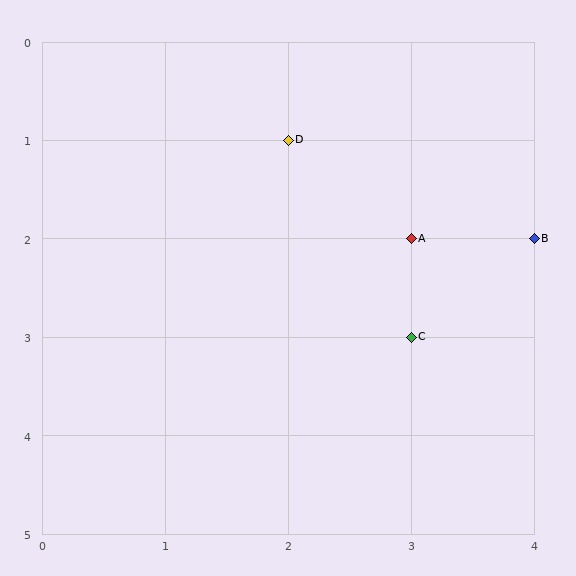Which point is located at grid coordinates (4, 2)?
Point B is at (4, 2).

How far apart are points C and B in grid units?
Points C and B are 1 column and 1 row apart (about 1.4 grid units diagonally).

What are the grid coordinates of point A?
Point A is at grid coordinates (3, 2).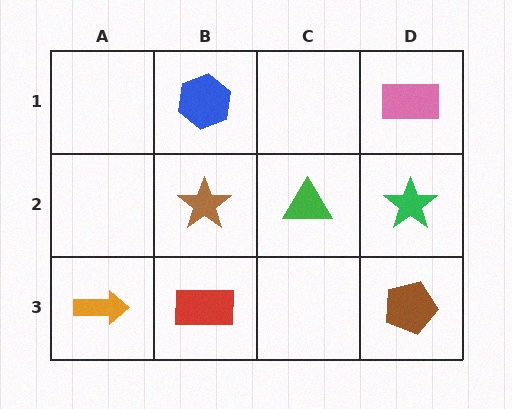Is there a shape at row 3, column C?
No, that cell is empty.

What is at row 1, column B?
A blue hexagon.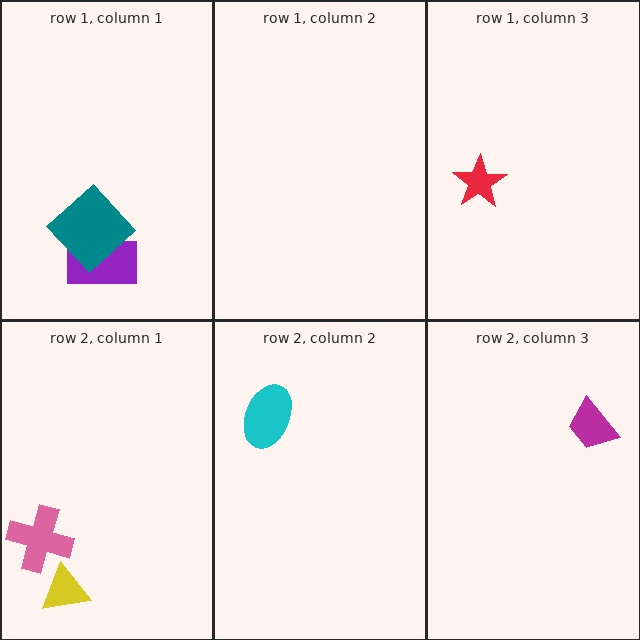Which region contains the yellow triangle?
The row 2, column 1 region.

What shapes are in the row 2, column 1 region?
The pink cross, the yellow triangle.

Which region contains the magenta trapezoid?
The row 2, column 3 region.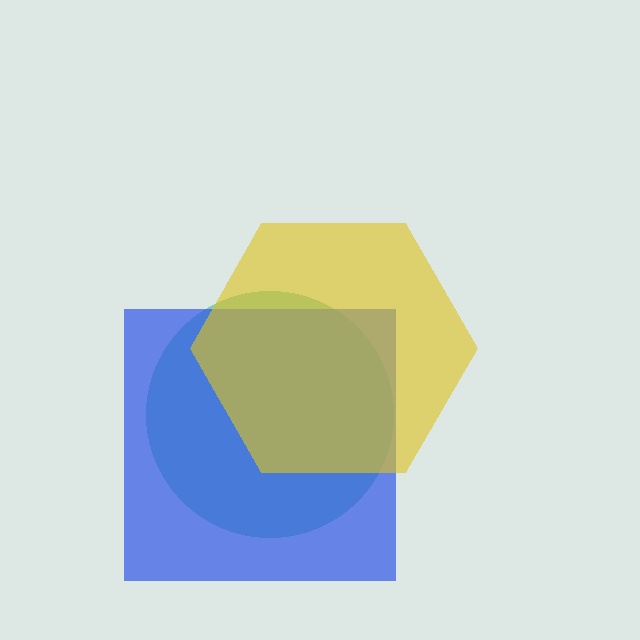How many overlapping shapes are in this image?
There are 3 overlapping shapes in the image.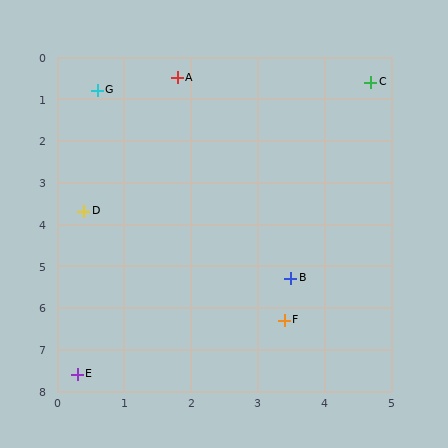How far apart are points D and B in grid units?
Points D and B are about 3.5 grid units apart.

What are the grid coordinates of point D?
Point D is at approximately (0.4, 3.7).